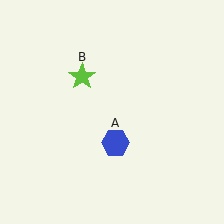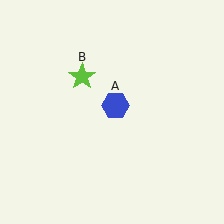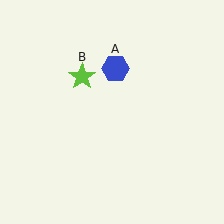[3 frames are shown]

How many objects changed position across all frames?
1 object changed position: blue hexagon (object A).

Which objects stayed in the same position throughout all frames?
Lime star (object B) remained stationary.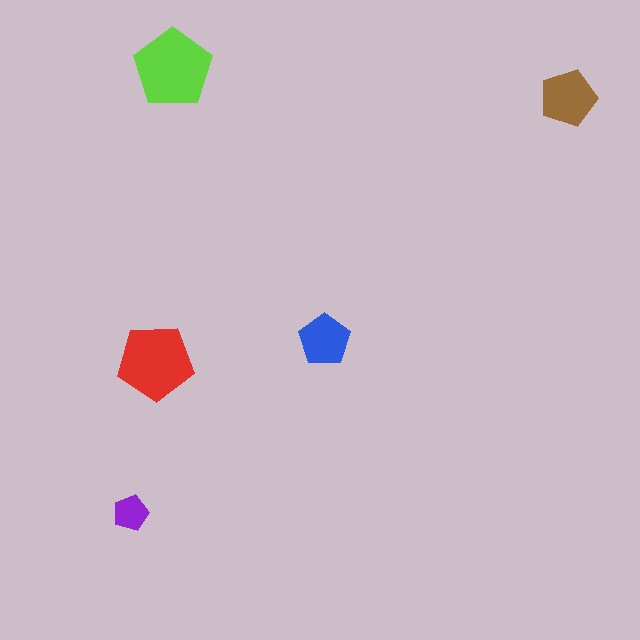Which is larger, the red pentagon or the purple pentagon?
The red one.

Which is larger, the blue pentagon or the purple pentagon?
The blue one.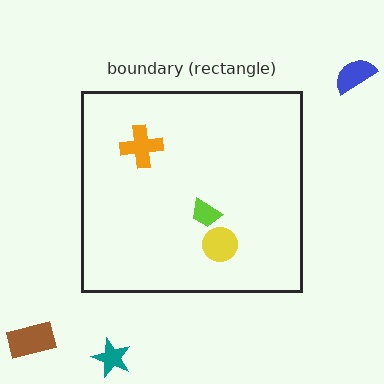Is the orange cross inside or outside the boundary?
Inside.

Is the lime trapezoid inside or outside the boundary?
Inside.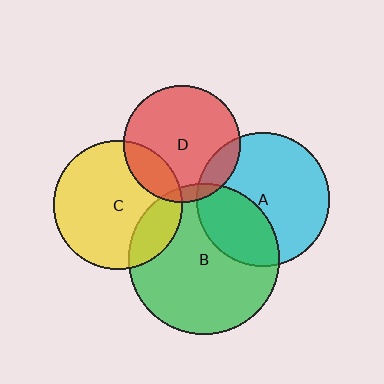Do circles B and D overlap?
Yes.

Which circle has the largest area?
Circle B (green).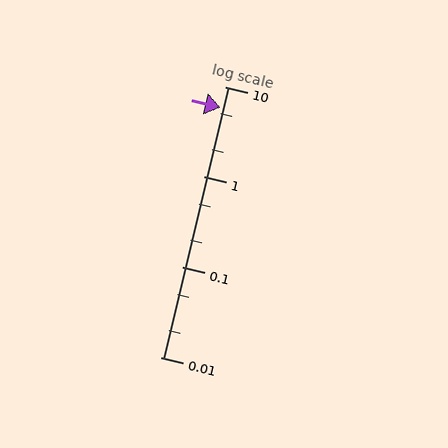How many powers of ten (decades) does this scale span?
The scale spans 3 decades, from 0.01 to 10.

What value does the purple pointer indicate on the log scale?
The pointer indicates approximately 5.8.